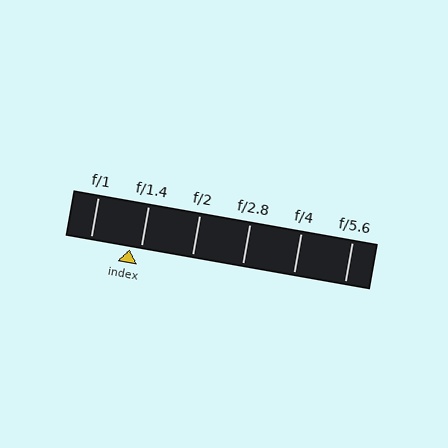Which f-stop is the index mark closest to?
The index mark is closest to f/1.4.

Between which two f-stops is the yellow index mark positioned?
The index mark is between f/1 and f/1.4.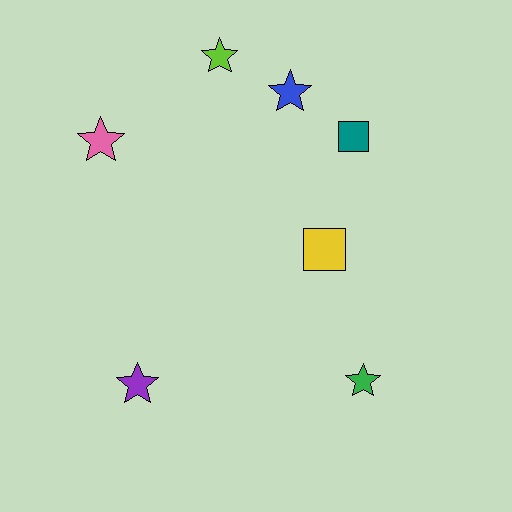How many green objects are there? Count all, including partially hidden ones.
There is 1 green object.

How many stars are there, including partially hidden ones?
There are 5 stars.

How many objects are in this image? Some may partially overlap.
There are 7 objects.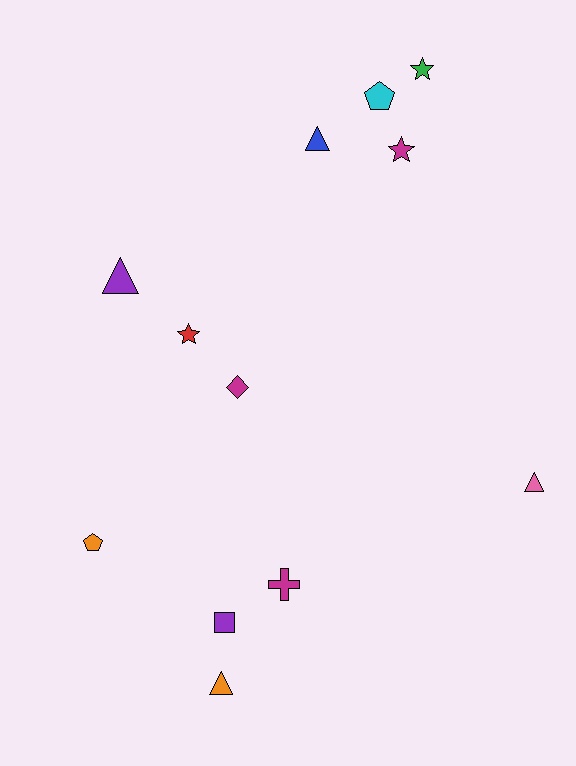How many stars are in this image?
There are 3 stars.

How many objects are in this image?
There are 12 objects.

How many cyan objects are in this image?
There is 1 cyan object.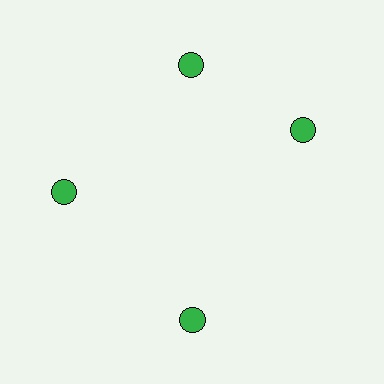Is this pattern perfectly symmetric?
No. The 4 green circles are arranged in a ring, but one element near the 3 o'clock position is rotated out of alignment along the ring, breaking the 4-fold rotational symmetry.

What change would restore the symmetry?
The symmetry would be restored by rotating it back into even spacing with its neighbors so that all 4 circles sit at equal angles and equal distance from the center.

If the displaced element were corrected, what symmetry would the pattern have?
It would have 4-fold rotational symmetry — the pattern would map onto itself every 90 degrees.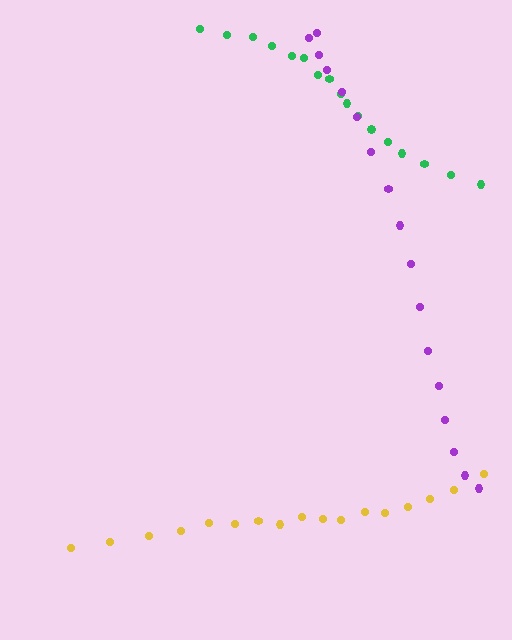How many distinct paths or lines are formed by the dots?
There are 3 distinct paths.